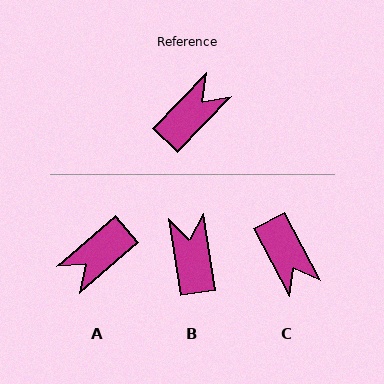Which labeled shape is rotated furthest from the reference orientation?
A, about 175 degrees away.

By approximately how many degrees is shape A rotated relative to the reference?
Approximately 175 degrees counter-clockwise.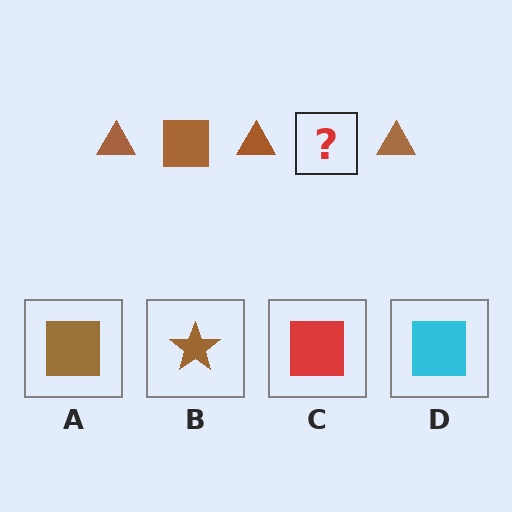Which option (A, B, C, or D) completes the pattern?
A.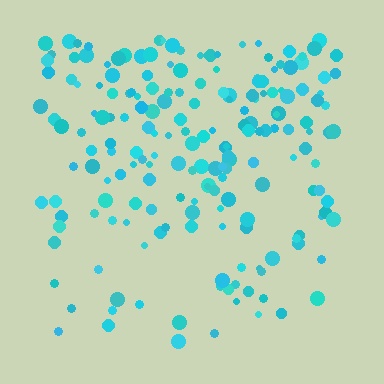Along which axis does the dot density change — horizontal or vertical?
Vertical.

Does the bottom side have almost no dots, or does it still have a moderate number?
Still a moderate number, just noticeably fewer than the top.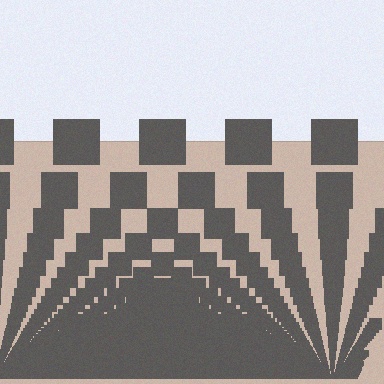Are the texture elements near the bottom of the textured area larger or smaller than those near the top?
Smaller. The gradient is inverted — elements near the bottom are smaller and denser.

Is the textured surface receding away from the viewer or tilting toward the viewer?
The surface appears to tilt toward the viewer. Texture elements get larger and sparser toward the top.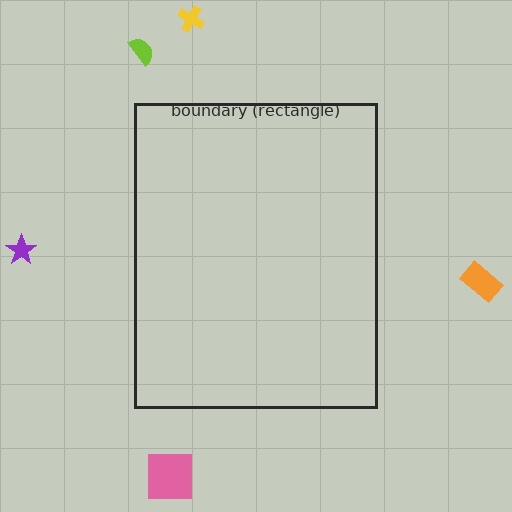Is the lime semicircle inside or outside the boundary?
Outside.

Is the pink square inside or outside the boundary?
Outside.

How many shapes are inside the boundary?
0 inside, 5 outside.